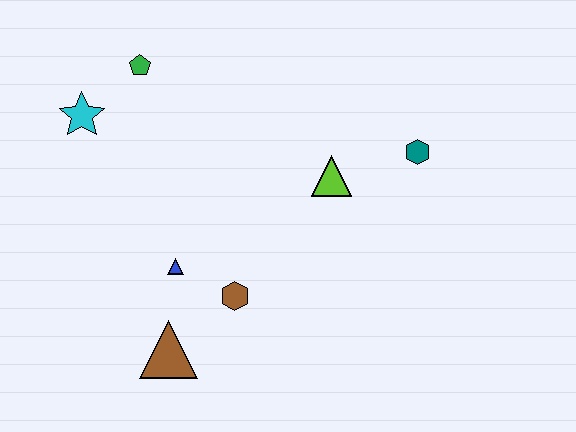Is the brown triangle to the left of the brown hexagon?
Yes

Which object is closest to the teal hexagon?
The lime triangle is closest to the teal hexagon.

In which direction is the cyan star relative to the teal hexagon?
The cyan star is to the left of the teal hexagon.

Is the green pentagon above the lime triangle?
Yes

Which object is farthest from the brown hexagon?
The green pentagon is farthest from the brown hexagon.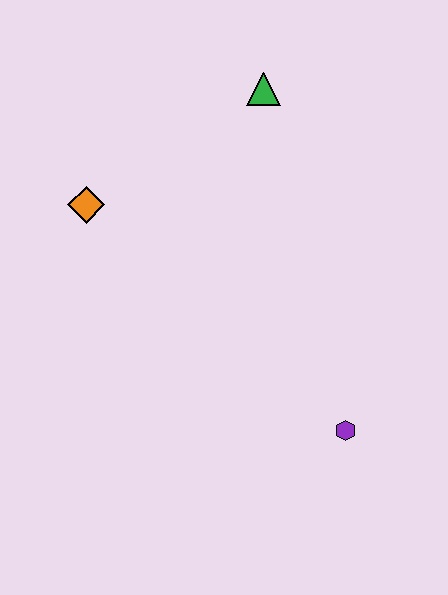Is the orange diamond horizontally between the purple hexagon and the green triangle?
No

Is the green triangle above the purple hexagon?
Yes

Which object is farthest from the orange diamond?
The purple hexagon is farthest from the orange diamond.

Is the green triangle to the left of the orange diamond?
No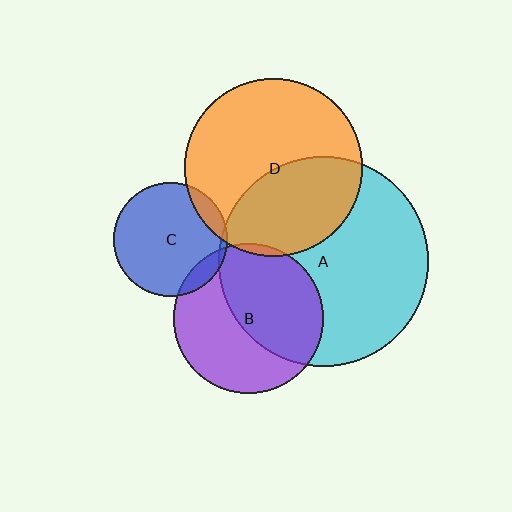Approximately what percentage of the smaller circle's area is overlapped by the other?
Approximately 5%.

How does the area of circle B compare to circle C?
Approximately 1.7 times.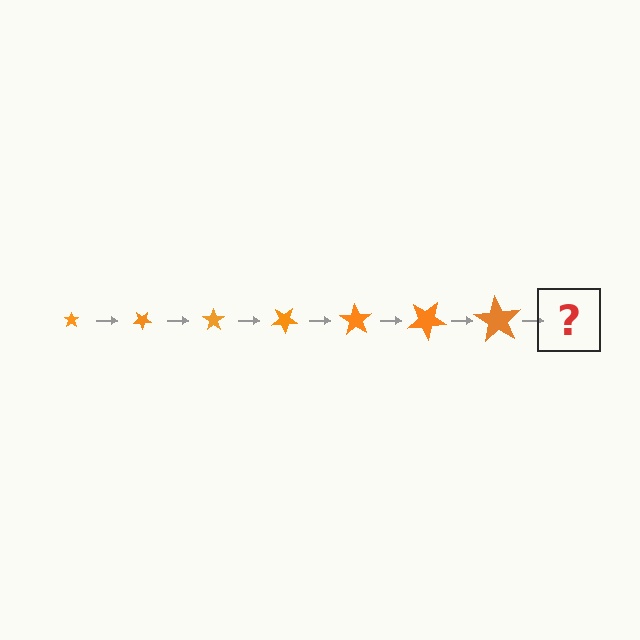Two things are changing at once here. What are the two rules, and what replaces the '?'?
The two rules are that the star grows larger each step and it rotates 35 degrees each step. The '?' should be a star, larger than the previous one and rotated 245 degrees from the start.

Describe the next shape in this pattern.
It should be a star, larger than the previous one and rotated 245 degrees from the start.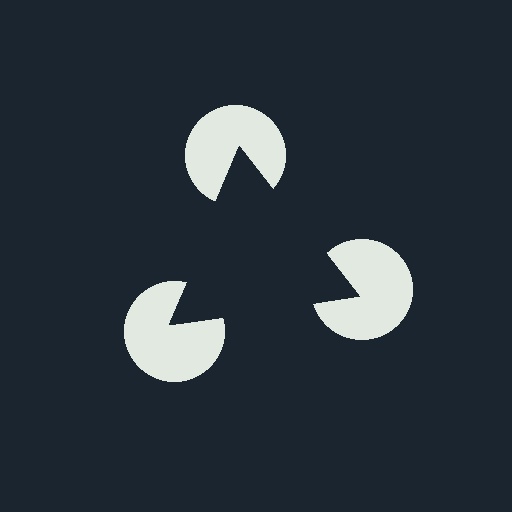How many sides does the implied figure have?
3 sides.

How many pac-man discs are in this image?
There are 3 — one at each vertex of the illusory triangle.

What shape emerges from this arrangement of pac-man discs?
An illusory triangle — its edges are inferred from the aligned wedge cuts in the pac-man discs, not physically drawn.